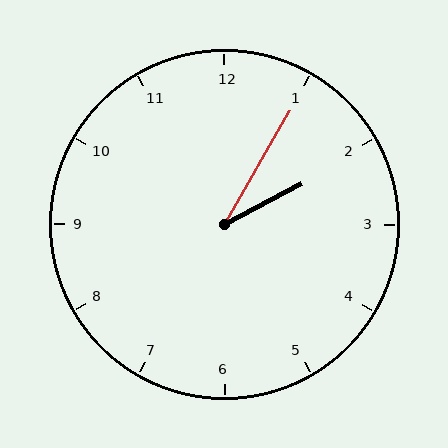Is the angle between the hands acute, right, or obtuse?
It is acute.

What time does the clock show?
2:05.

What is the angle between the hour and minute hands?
Approximately 32 degrees.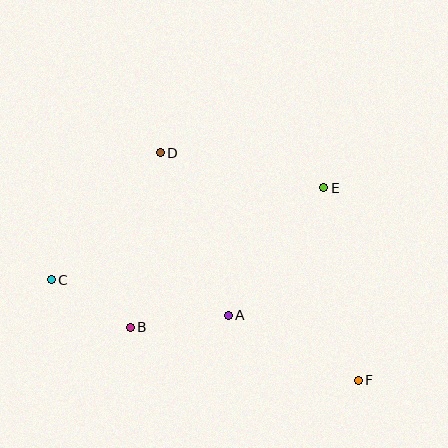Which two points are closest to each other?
Points B and C are closest to each other.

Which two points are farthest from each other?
Points C and F are farthest from each other.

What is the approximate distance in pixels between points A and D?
The distance between A and D is approximately 176 pixels.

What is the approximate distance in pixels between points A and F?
The distance between A and F is approximately 146 pixels.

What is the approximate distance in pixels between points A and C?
The distance between A and C is approximately 180 pixels.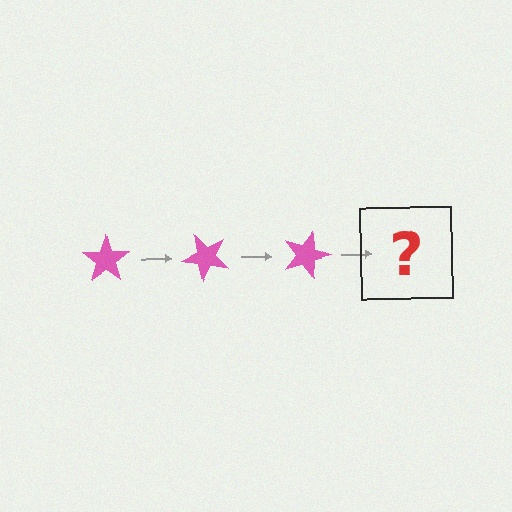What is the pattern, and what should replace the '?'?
The pattern is that the star rotates 45 degrees each step. The '?' should be a pink star rotated 135 degrees.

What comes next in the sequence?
The next element should be a pink star rotated 135 degrees.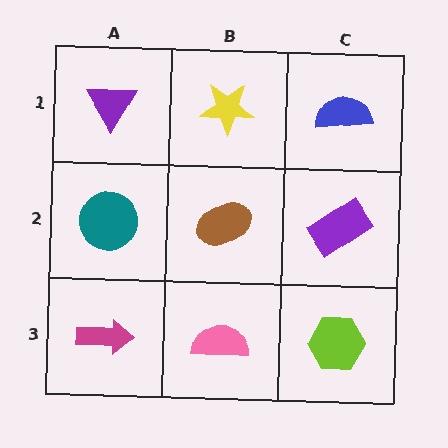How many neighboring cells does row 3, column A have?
2.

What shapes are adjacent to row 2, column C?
A blue semicircle (row 1, column C), a lime hexagon (row 3, column C), a brown ellipse (row 2, column B).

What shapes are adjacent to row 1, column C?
A purple rectangle (row 2, column C), a yellow star (row 1, column B).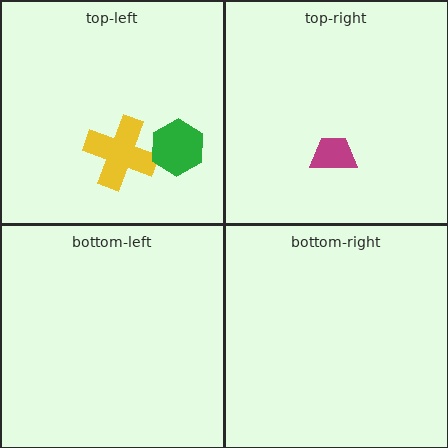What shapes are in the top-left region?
The yellow cross, the green hexagon.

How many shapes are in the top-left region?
2.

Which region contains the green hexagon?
The top-left region.